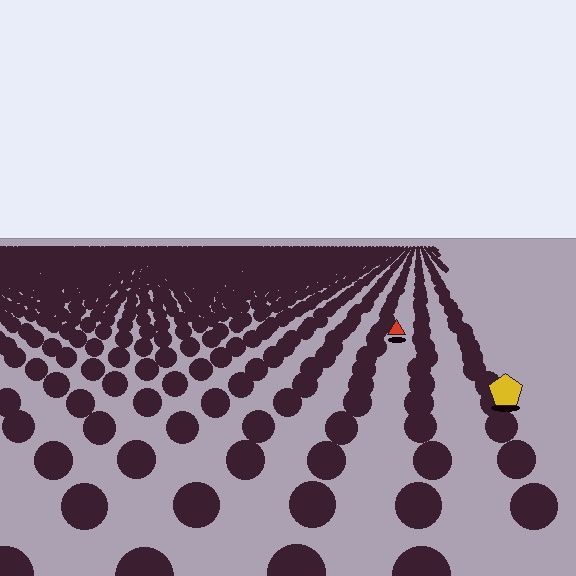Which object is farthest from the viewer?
The red triangle is farthest from the viewer. It appears smaller and the ground texture around it is denser.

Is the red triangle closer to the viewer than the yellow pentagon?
No. The yellow pentagon is closer — you can tell from the texture gradient: the ground texture is coarser near it.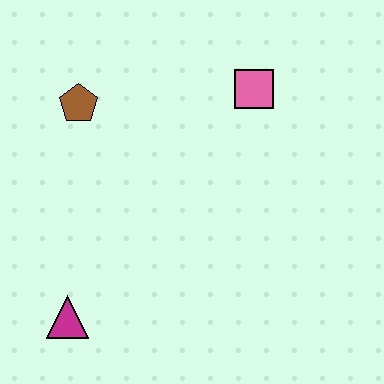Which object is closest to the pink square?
The brown pentagon is closest to the pink square.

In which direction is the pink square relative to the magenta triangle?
The pink square is above the magenta triangle.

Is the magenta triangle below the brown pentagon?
Yes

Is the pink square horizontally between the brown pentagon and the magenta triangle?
No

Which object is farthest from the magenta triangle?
The pink square is farthest from the magenta triangle.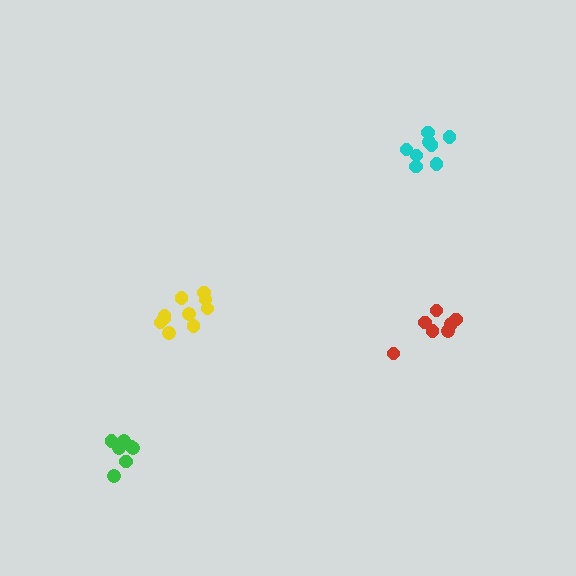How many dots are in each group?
Group 1: 7 dots, Group 2: 7 dots, Group 3: 8 dots, Group 4: 10 dots (32 total).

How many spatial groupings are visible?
There are 4 spatial groupings.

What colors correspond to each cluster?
The clusters are colored: red, green, cyan, yellow.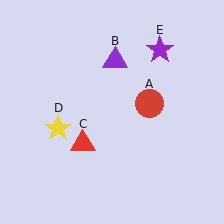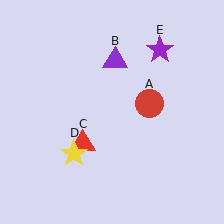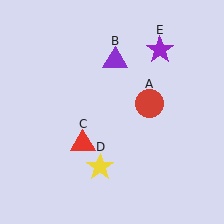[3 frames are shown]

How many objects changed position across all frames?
1 object changed position: yellow star (object D).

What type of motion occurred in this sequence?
The yellow star (object D) rotated counterclockwise around the center of the scene.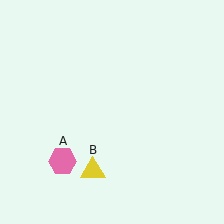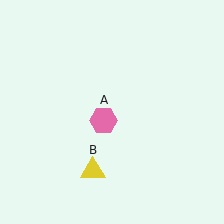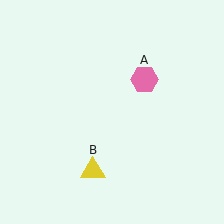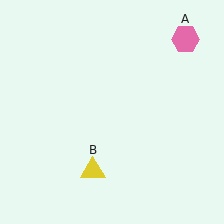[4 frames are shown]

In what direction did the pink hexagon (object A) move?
The pink hexagon (object A) moved up and to the right.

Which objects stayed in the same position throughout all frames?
Yellow triangle (object B) remained stationary.